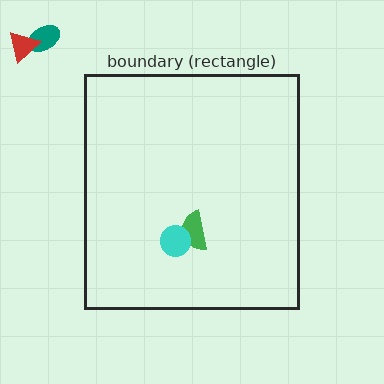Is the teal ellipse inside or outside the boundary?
Outside.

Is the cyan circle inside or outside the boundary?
Inside.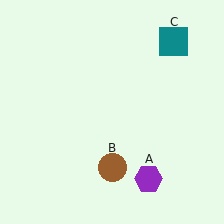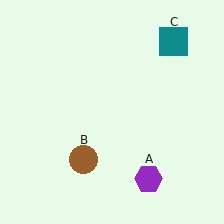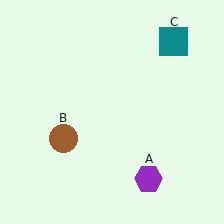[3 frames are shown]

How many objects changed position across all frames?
1 object changed position: brown circle (object B).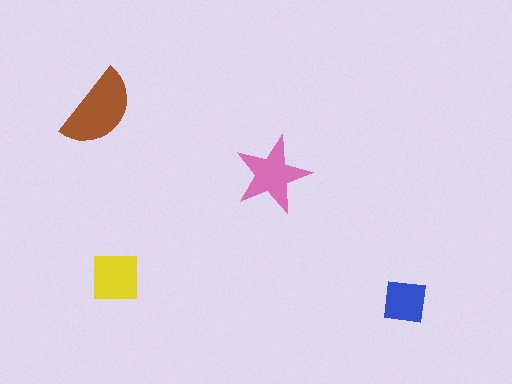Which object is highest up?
The brown semicircle is topmost.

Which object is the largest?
The brown semicircle.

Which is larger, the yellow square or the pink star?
The pink star.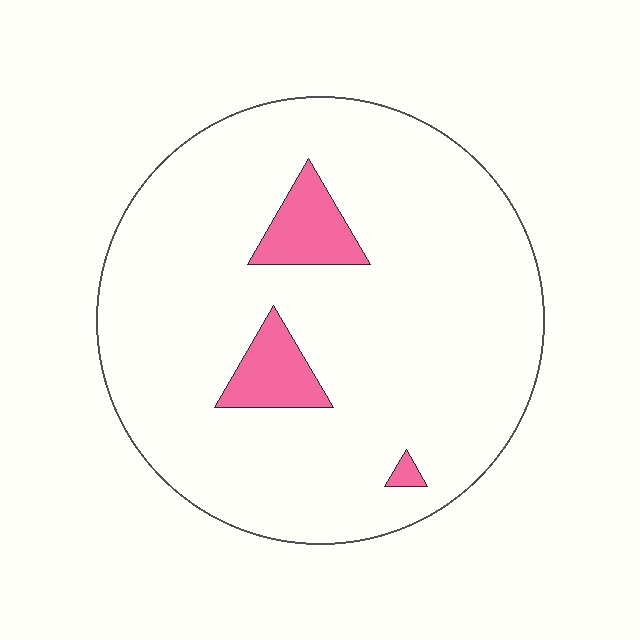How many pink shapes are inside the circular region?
3.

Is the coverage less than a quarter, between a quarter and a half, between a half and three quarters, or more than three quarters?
Less than a quarter.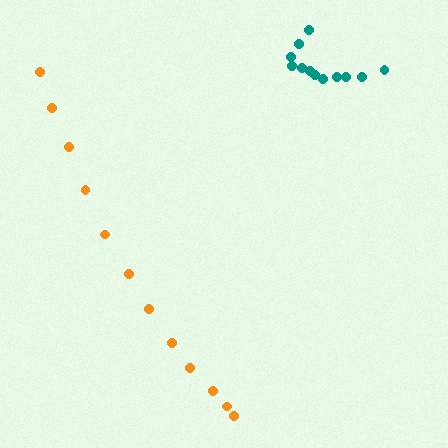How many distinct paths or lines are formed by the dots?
There are 2 distinct paths.